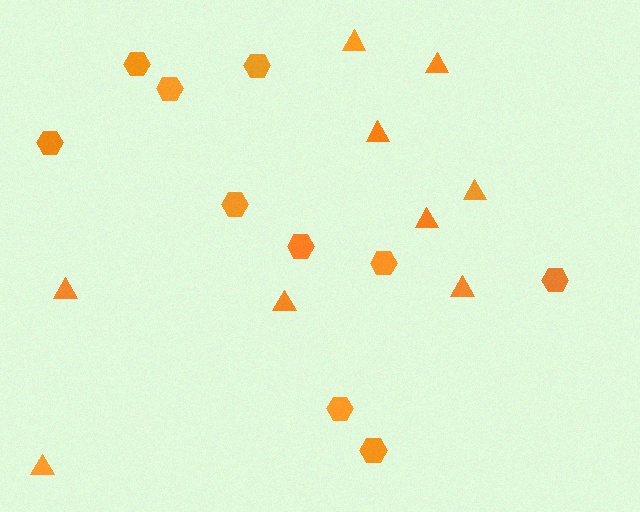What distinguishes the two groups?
There are 2 groups: one group of hexagons (10) and one group of triangles (9).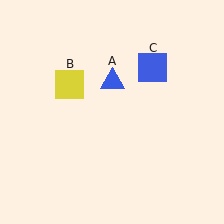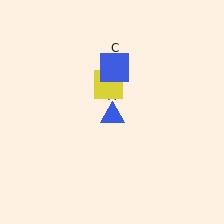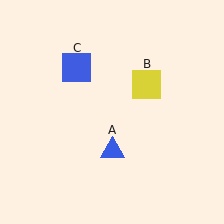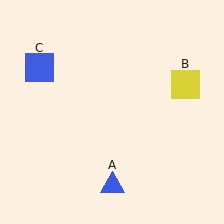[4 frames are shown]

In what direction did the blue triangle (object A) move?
The blue triangle (object A) moved down.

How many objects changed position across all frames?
3 objects changed position: blue triangle (object A), yellow square (object B), blue square (object C).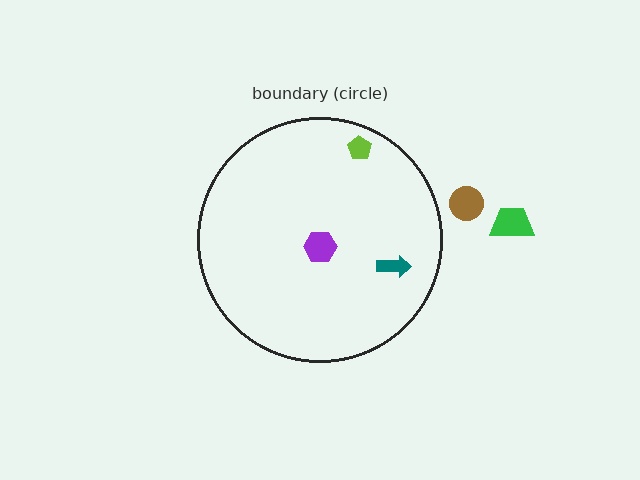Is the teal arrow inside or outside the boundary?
Inside.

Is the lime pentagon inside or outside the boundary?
Inside.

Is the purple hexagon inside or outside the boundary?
Inside.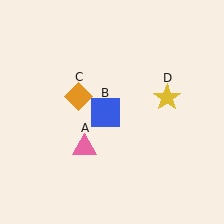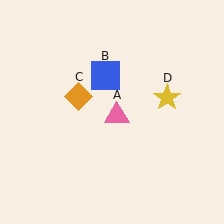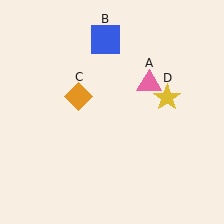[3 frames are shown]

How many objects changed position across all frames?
2 objects changed position: pink triangle (object A), blue square (object B).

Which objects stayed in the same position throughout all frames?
Orange diamond (object C) and yellow star (object D) remained stationary.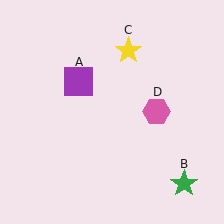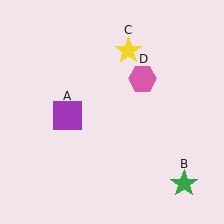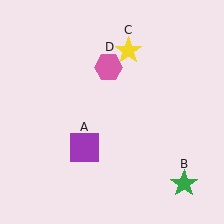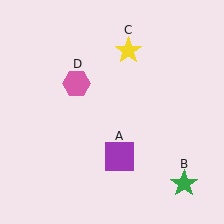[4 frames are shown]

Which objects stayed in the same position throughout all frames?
Green star (object B) and yellow star (object C) remained stationary.